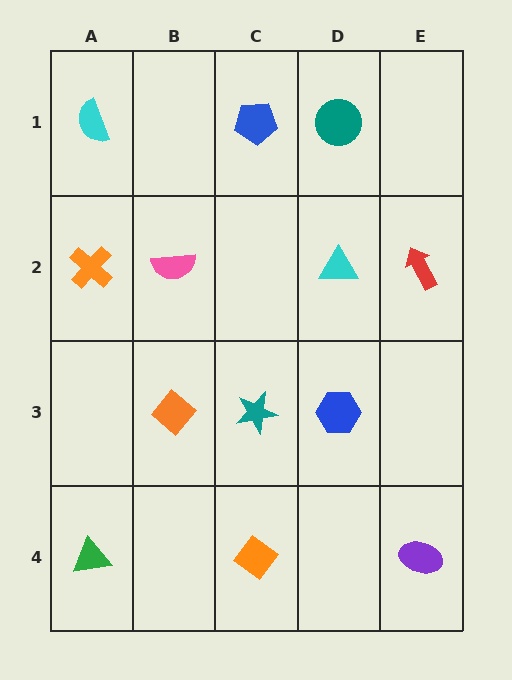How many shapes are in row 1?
3 shapes.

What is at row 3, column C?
A teal star.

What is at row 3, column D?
A blue hexagon.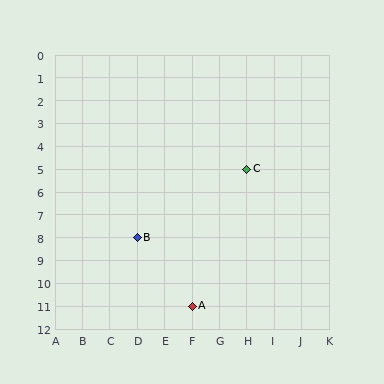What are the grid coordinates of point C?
Point C is at grid coordinates (H, 5).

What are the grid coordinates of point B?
Point B is at grid coordinates (D, 8).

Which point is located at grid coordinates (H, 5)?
Point C is at (H, 5).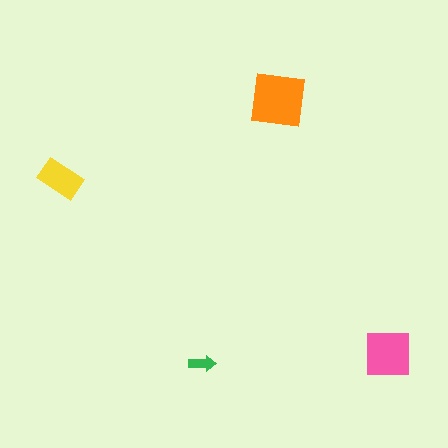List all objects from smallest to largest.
The green arrow, the yellow rectangle, the pink square, the orange square.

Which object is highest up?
The orange square is topmost.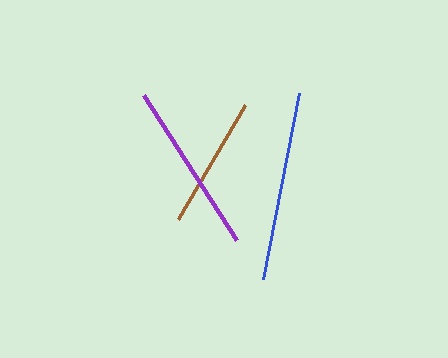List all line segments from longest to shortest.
From longest to shortest: blue, purple, brown.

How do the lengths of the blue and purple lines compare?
The blue and purple lines are approximately the same length.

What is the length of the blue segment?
The blue segment is approximately 189 pixels long.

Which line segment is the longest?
The blue line is the longest at approximately 189 pixels.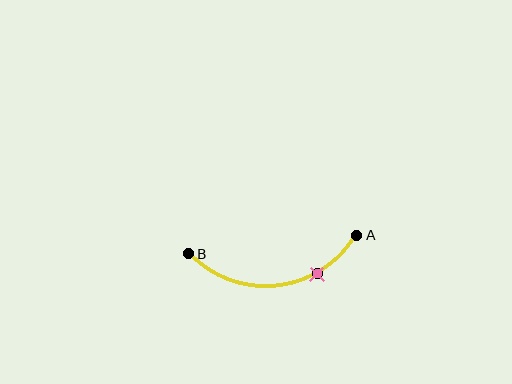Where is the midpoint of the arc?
The arc midpoint is the point on the curve farthest from the straight line joining A and B. It sits below that line.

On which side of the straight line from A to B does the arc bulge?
The arc bulges below the straight line connecting A and B.